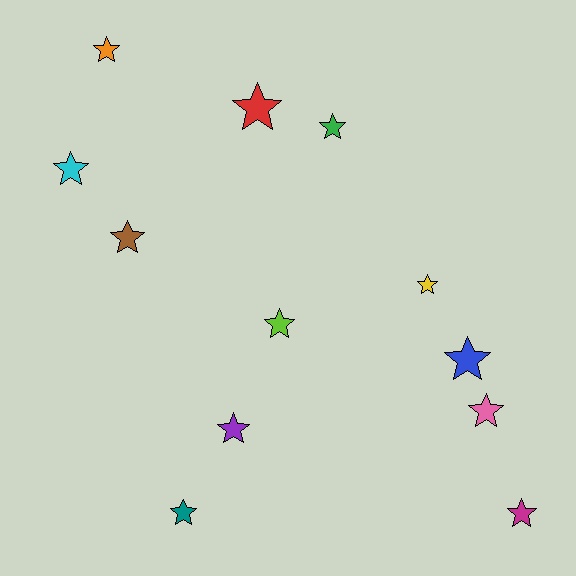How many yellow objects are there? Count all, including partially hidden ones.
There is 1 yellow object.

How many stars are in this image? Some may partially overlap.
There are 12 stars.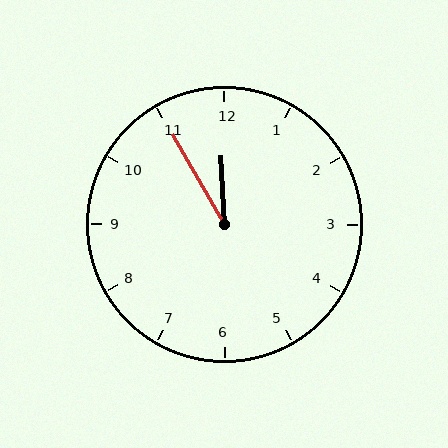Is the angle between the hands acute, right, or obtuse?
It is acute.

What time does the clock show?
11:55.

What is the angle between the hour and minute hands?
Approximately 28 degrees.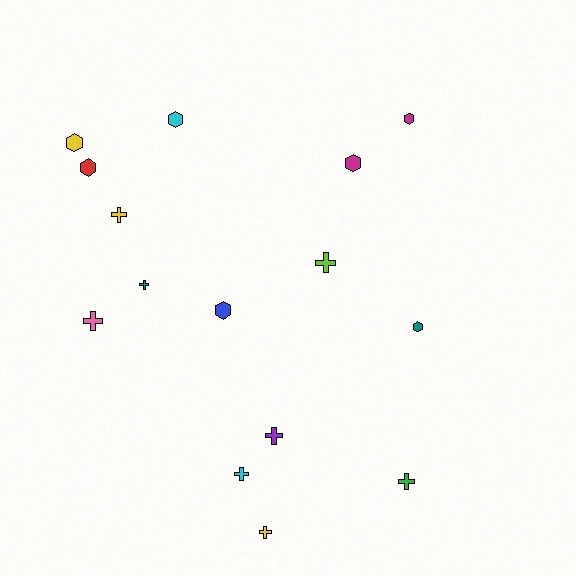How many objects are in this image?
There are 15 objects.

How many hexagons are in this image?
There are 7 hexagons.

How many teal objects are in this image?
There are 2 teal objects.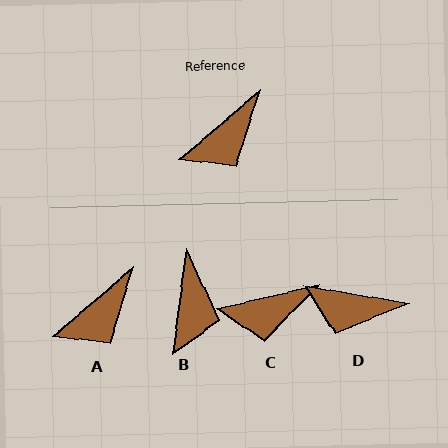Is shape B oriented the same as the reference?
No, it is off by about 42 degrees.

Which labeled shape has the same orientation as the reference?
A.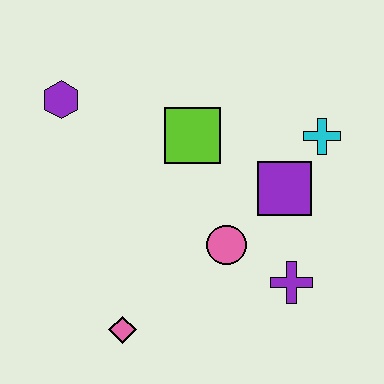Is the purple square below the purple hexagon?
Yes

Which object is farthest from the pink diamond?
The cyan cross is farthest from the pink diamond.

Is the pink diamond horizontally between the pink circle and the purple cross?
No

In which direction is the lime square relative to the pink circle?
The lime square is above the pink circle.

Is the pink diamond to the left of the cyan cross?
Yes